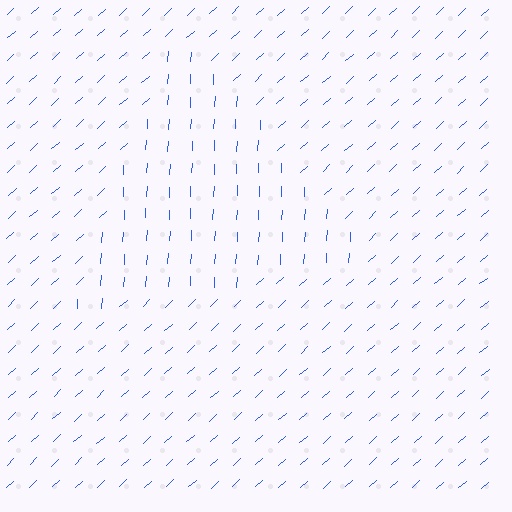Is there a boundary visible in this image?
Yes, there is a texture boundary formed by a change in line orientation.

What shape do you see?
I see a triangle.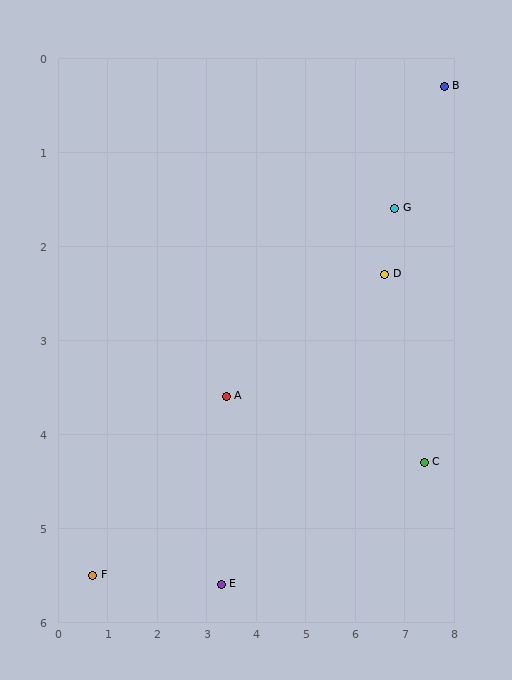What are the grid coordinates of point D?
Point D is at approximately (6.6, 2.3).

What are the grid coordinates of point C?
Point C is at approximately (7.4, 4.3).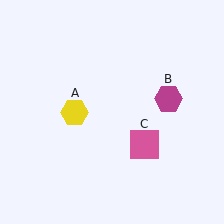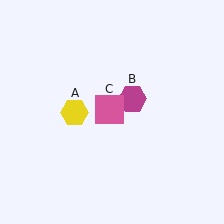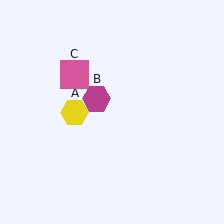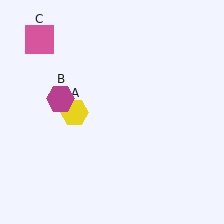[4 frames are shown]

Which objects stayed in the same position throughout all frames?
Yellow hexagon (object A) remained stationary.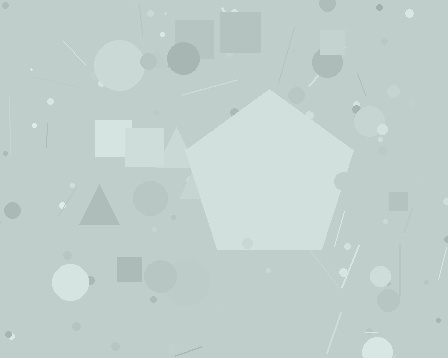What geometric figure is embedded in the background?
A pentagon is embedded in the background.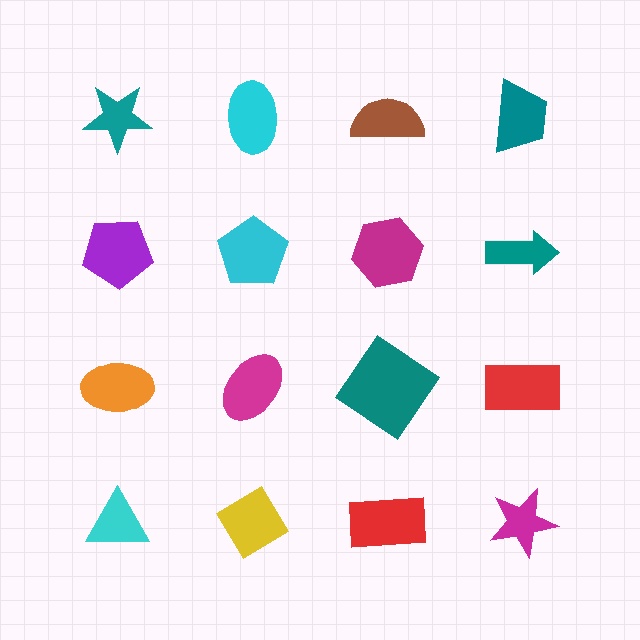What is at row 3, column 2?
A magenta ellipse.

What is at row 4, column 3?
A red rectangle.